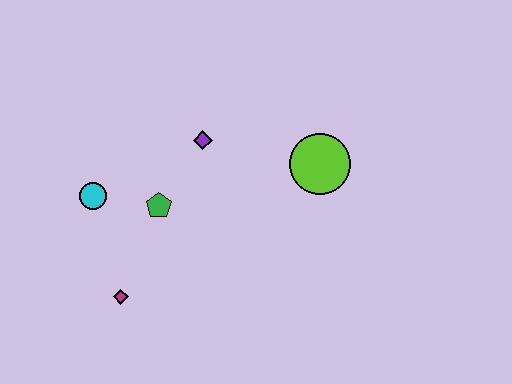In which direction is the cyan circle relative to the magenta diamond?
The cyan circle is above the magenta diamond.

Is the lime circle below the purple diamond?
Yes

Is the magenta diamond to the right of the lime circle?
No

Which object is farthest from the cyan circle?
The lime circle is farthest from the cyan circle.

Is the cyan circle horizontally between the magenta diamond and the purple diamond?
No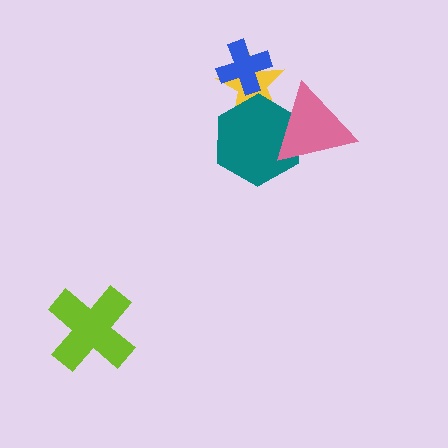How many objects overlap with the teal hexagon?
2 objects overlap with the teal hexagon.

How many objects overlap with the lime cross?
0 objects overlap with the lime cross.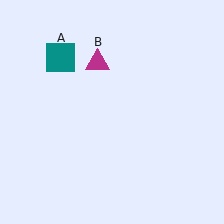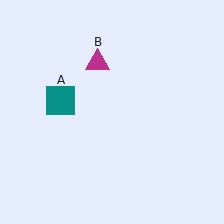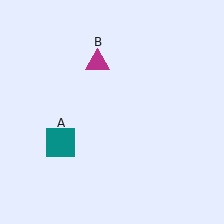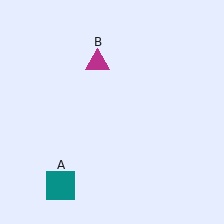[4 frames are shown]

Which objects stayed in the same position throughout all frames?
Magenta triangle (object B) remained stationary.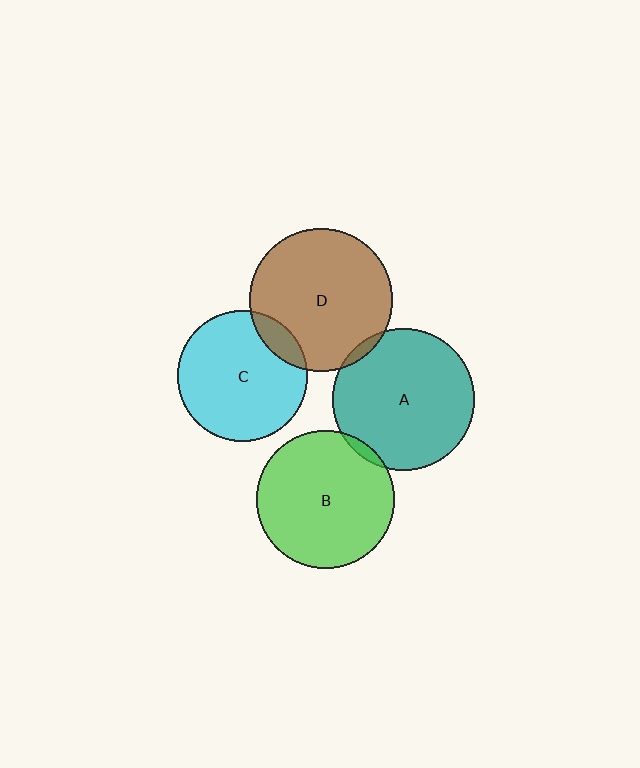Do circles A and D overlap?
Yes.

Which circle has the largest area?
Circle D (brown).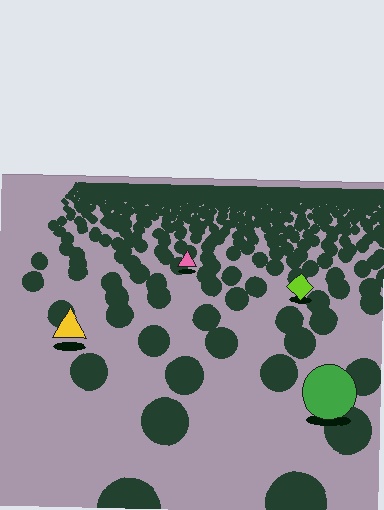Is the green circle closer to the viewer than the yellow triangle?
Yes. The green circle is closer — you can tell from the texture gradient: the ground texture is coarser near it.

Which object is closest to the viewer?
The green circle is closest. The texture marks near it are larger and more spread out.